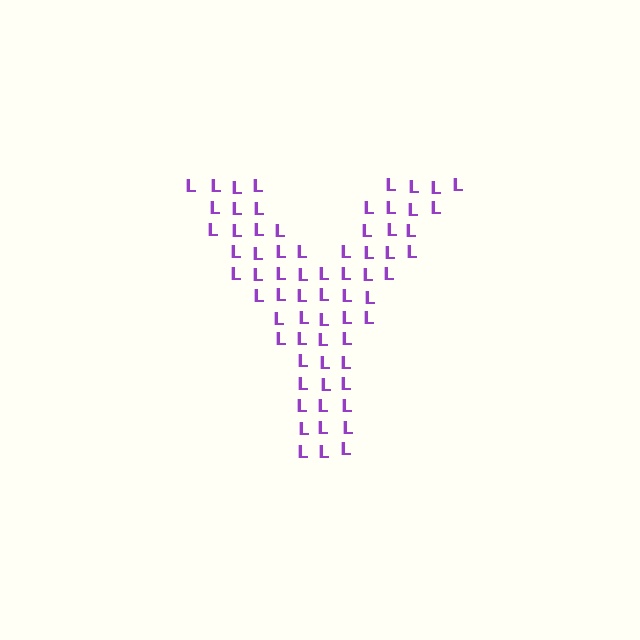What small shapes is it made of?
It is made of small letter L's.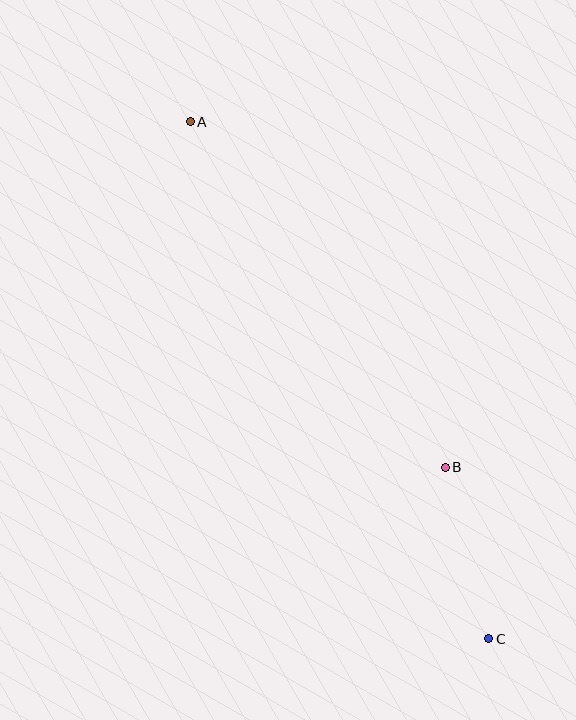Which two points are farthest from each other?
Points A and C are farthest from each other.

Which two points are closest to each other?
Points B and C are closest to each other.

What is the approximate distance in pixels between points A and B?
The distance between A and B is approximately 429 pixels.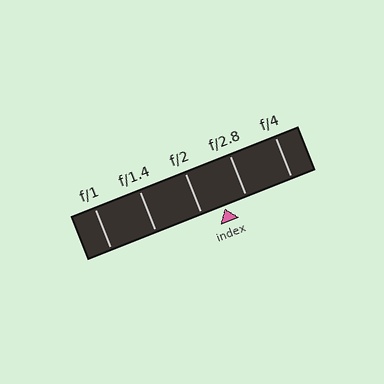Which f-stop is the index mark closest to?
The index mark is closest to f/2.8.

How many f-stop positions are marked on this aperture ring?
There are 5 f-stop positions marked.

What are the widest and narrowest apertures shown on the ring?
The widest aperture shown is f/1 and the narrowest is f/4.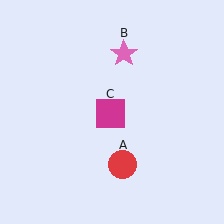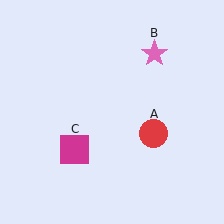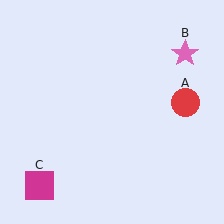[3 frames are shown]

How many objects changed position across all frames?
3 objects changed position: red circle (object A), pink star (object B), magenta square (object C).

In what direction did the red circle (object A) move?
The red circle (object A) moved up and to the right.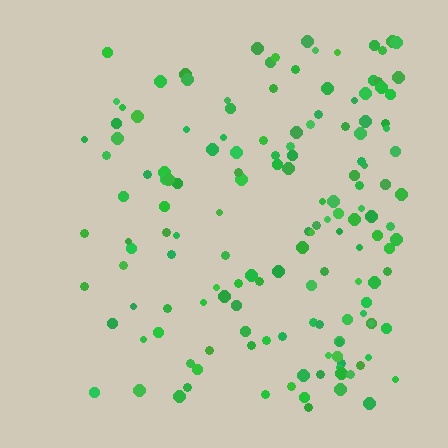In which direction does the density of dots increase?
From left to right, with the right side densest.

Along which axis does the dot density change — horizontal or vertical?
Horizontal.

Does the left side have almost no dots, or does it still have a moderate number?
Still a moderate number, just noticeably fewer than the right.